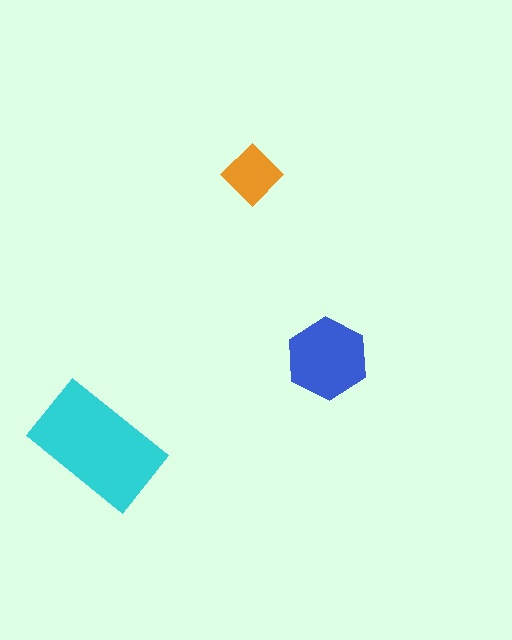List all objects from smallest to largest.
The orange diamond, the blue hexagon, the cyan rectangle.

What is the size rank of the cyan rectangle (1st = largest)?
1st.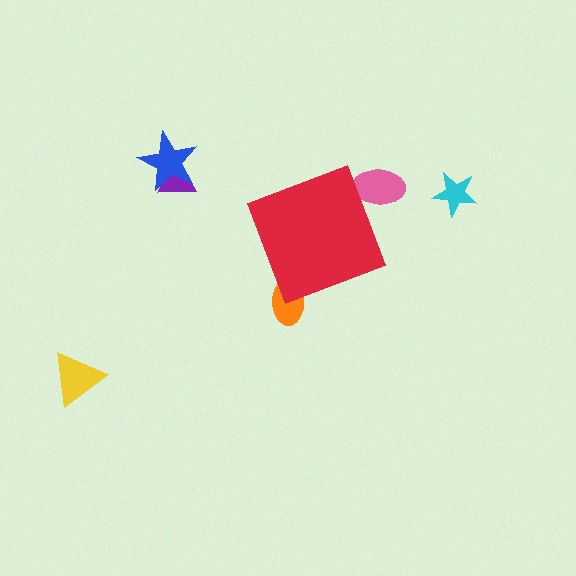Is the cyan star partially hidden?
No, the cyan star is fully visible.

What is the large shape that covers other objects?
A red diamond.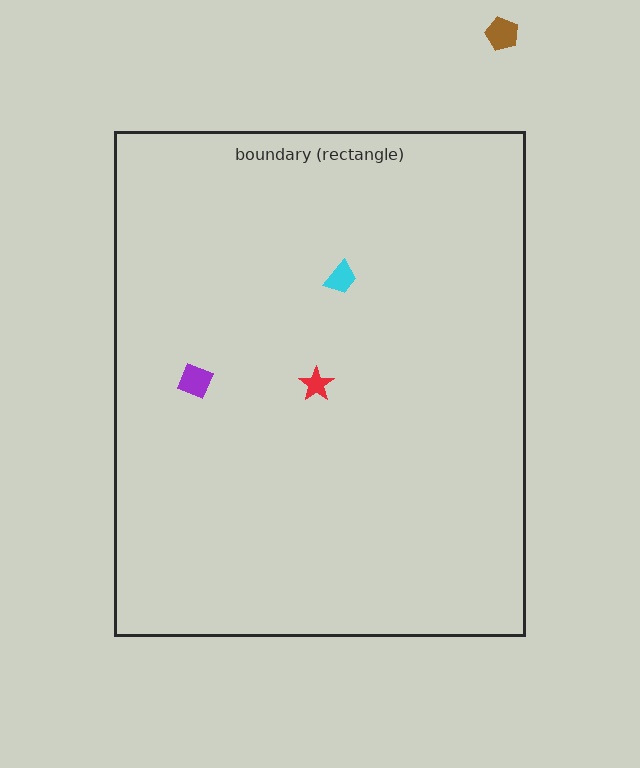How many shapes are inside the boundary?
3 inside, 1 outside.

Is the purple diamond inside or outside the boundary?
Inside.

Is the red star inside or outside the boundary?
Inside.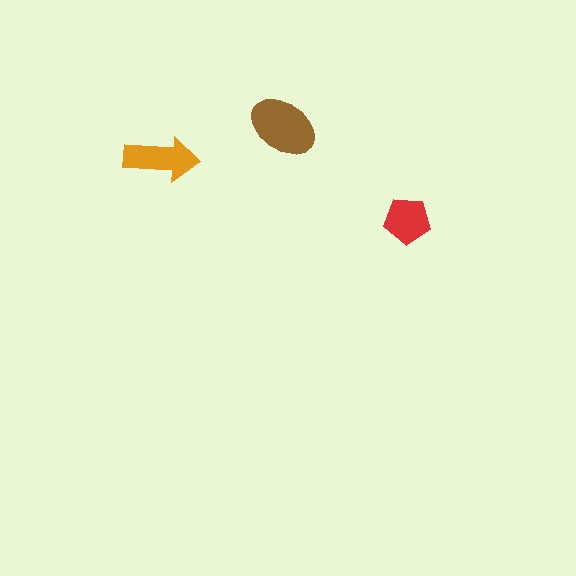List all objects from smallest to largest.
The red pentagon, the orange arrow, the brown ellipse.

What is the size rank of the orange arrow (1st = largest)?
2nd.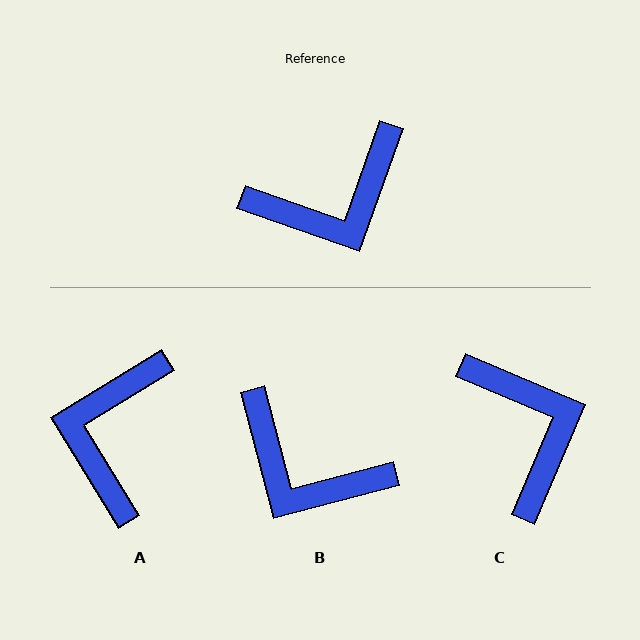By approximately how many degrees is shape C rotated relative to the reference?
Approximately 87 degrees counter-clockwise.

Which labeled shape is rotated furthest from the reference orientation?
A, about 129 degrees away.